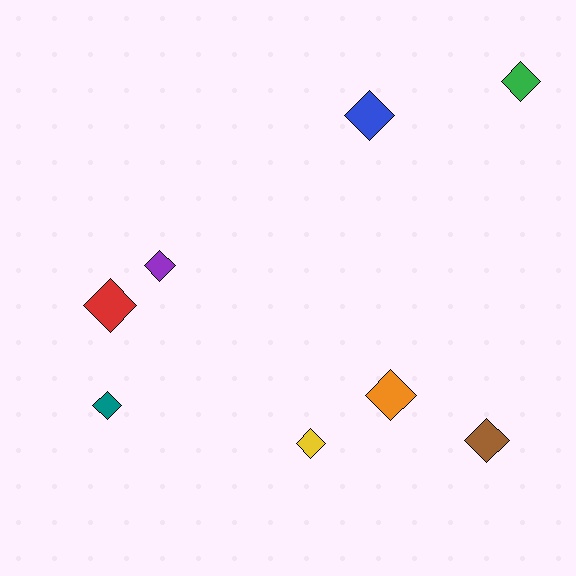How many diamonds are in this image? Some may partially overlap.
There are 8 diamonds.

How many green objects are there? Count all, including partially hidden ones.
There is 1 green object.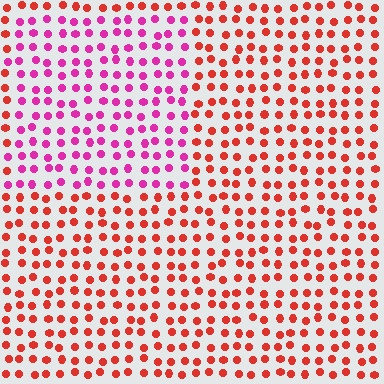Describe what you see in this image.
The image is filled with small red elements in a uniform arrangement. A rectangle-shaped region is visible where the elements are tinted to a slightly different hue, forming a subtle color boundary.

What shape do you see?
I see a rectangle.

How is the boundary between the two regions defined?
The boundary is defined purely by a slight shift in hue (about 45 degrees). Spacing, size, and orientation are identical on both sides.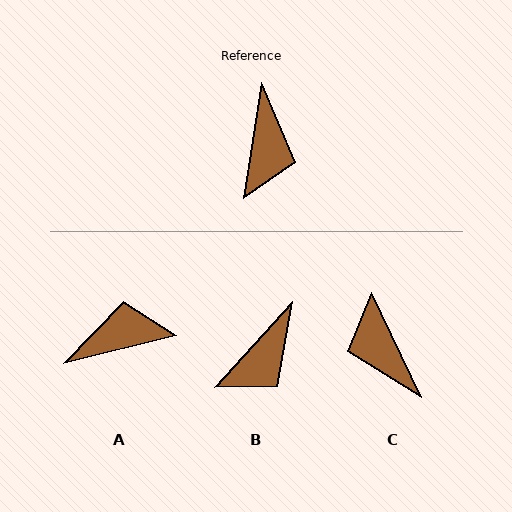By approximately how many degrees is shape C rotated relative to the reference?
Approximately 145 degrees clockwise.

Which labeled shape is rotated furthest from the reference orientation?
C, about 145 degrees away.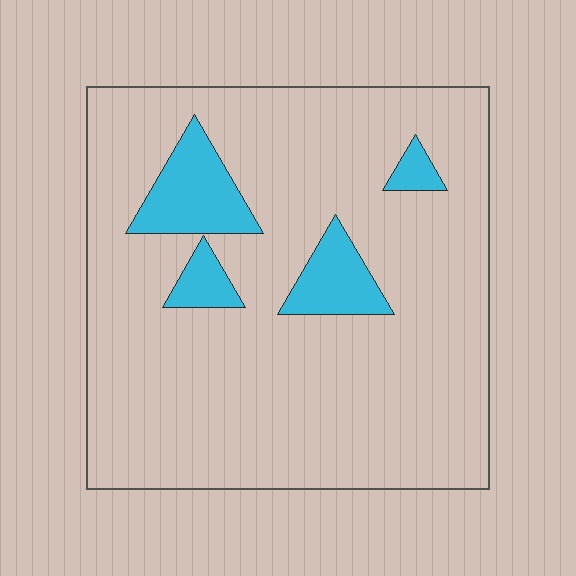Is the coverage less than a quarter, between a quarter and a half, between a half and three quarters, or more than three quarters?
Less than a quarter.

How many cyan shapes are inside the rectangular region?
4.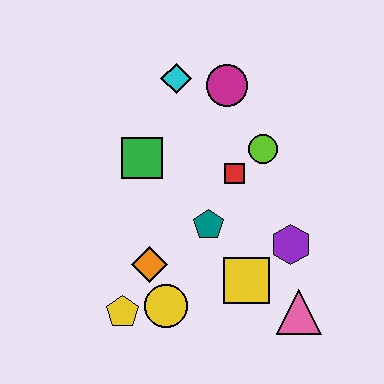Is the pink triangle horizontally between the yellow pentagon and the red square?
No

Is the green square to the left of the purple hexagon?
Yes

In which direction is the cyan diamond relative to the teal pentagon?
The cyan diamond is above the teal pentagon.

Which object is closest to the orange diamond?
The yellow circle is closest to the orange diamond.